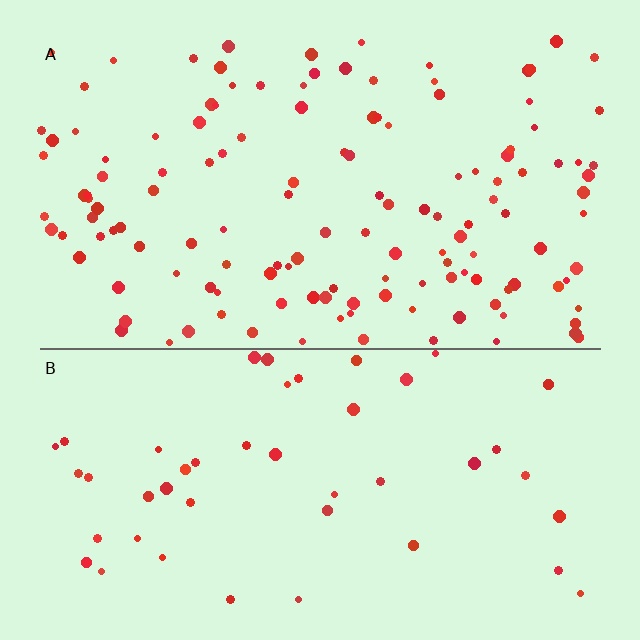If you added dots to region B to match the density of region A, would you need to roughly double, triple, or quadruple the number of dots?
Approximately triple.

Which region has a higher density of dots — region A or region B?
A (the top).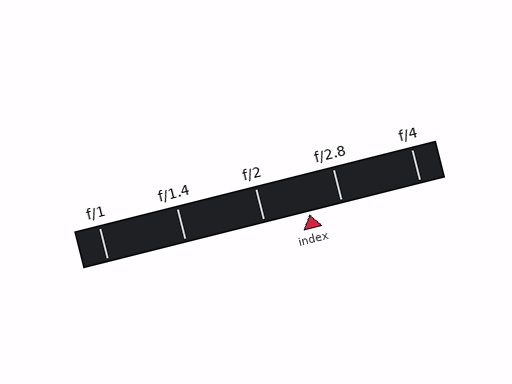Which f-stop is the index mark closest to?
The index mark is closest to f/2.8.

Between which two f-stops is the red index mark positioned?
The index mark is between f/2 and f/2.8.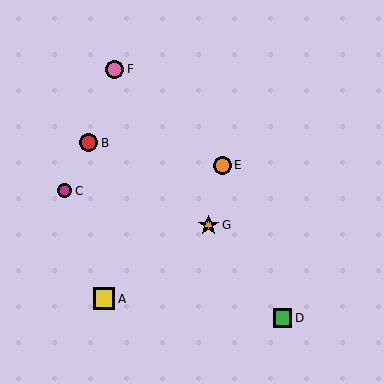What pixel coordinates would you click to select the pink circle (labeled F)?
Click at (115, 69) to select the pink circle F.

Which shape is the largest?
The yellow square (labeled A) is the largest.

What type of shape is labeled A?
Shape A is a yellow square.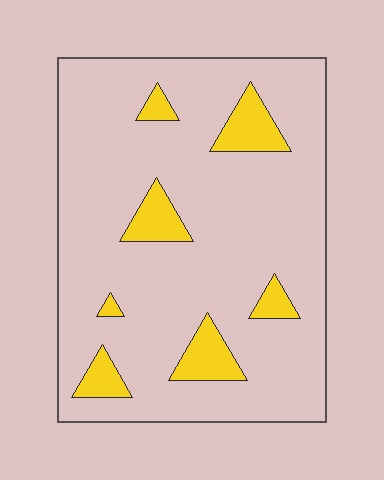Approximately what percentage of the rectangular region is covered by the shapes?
Approximately 15%.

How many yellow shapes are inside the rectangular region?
7.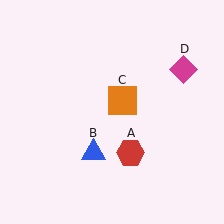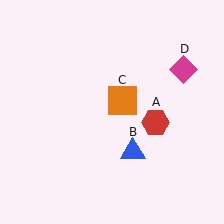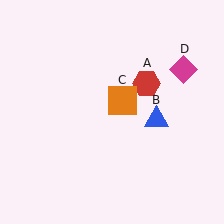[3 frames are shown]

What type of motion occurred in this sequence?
The red hexagon (object A), blue triangle (object B) rotated counterclockwise around the center of the scene.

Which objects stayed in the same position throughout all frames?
Orange square (object C) and magenta diamond (object D) remained stationary.